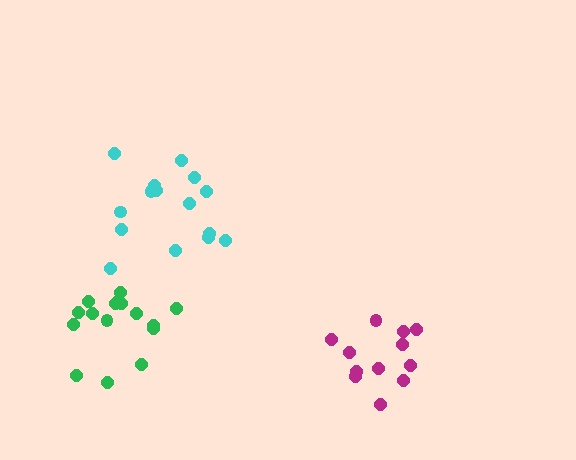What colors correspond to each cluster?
The clusters are colored: magenta, cyan, green.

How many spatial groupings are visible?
There are 3 spatial groupings.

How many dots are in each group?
Group 1: 12 dots, Group 2: 15 dots, Group 3: 16 dots (43 total).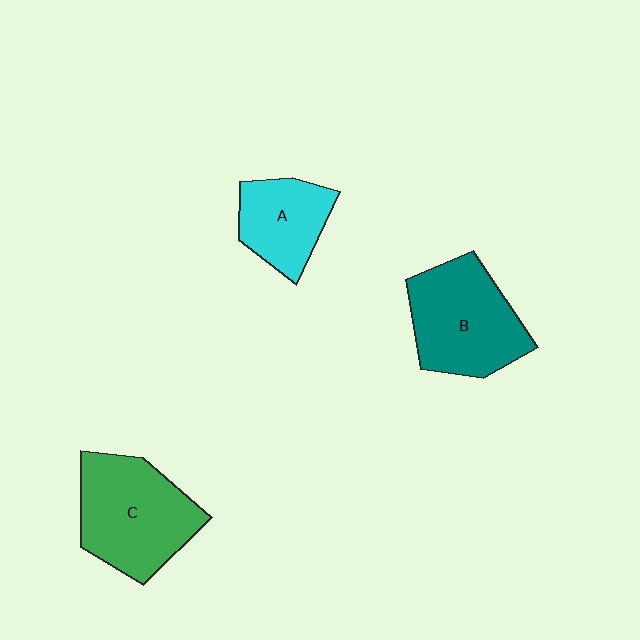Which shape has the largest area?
Shape C (green).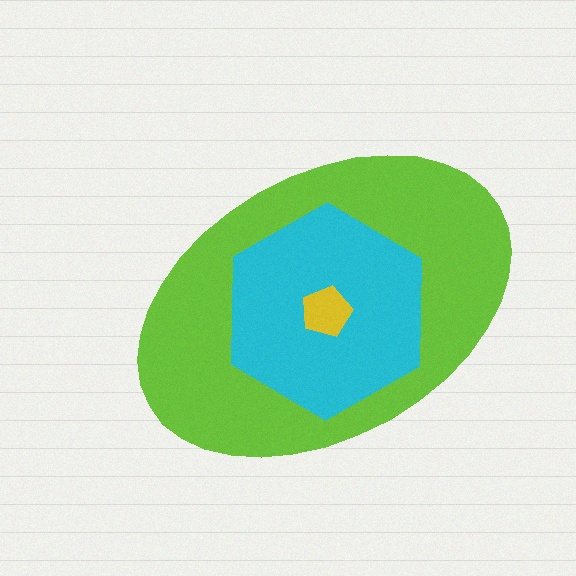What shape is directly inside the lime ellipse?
The cyan hexagon.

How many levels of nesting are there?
3.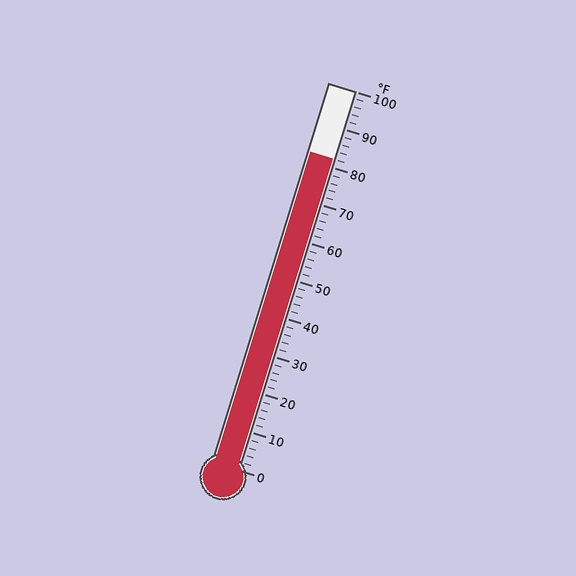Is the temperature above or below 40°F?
The temperature is above 40°F.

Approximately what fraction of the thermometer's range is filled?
The thermometer is filled to approximately 80% of its range.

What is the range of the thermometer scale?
The thermometer scale ranges from 0°F to 100°F.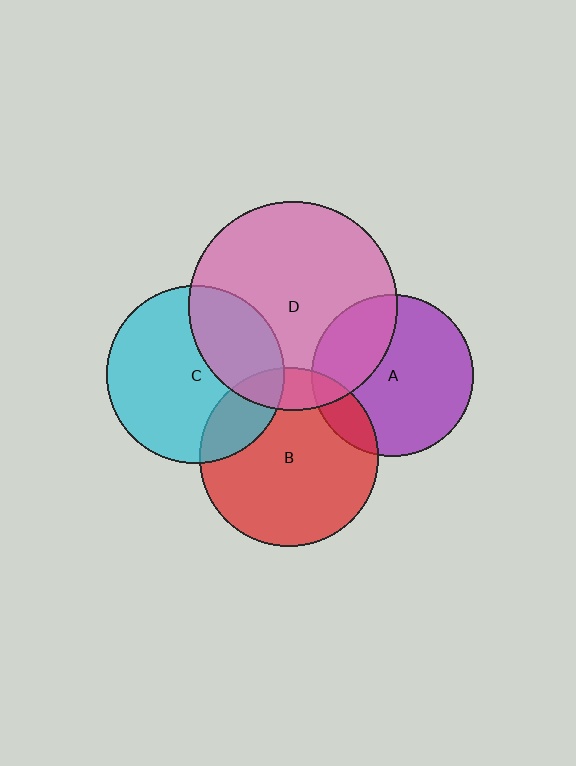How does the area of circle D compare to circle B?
Approximately 1.4 times.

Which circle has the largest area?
Circle D (pink).